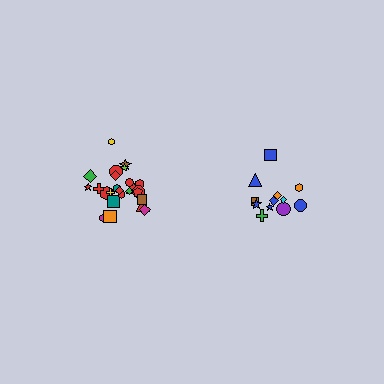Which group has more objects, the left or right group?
The left group.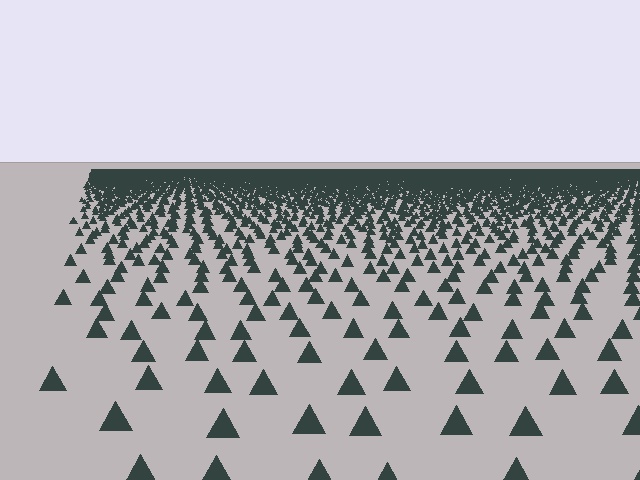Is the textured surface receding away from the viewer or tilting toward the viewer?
The surface is receding away from the viewer. Texture elements get smaller and denser toward the top.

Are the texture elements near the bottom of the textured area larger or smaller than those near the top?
Larger. Near the bottom, elements are closer to the viewer and appear at a bigger on-screen size.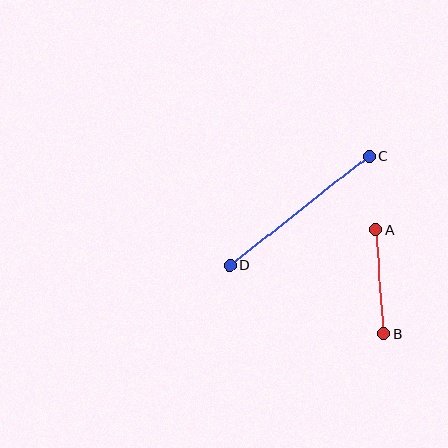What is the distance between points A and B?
The distance is approximately 104 pixels.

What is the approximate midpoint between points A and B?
The midpoint is at approximately (380, 281) pixels.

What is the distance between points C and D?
The distance is approximately 177 pixels.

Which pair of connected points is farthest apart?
Points C and D are farthest apart.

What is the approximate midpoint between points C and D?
The midpoint is at approximately (299, 211) pixels.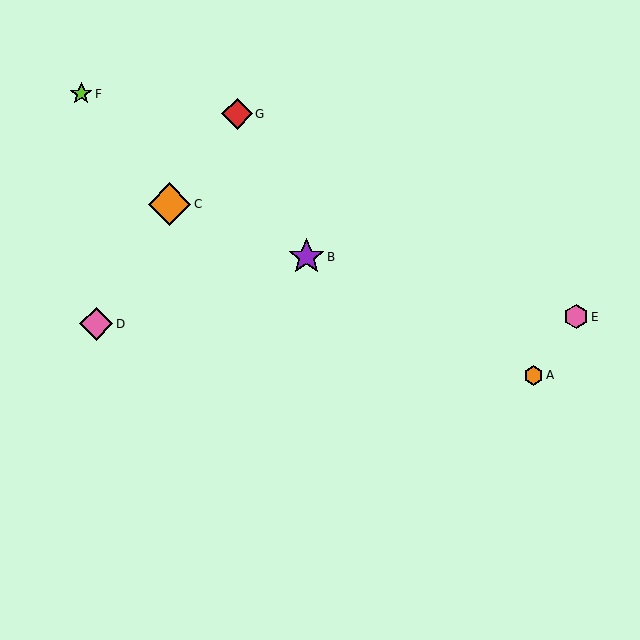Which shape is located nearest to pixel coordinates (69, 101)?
The lime star (labeled F) at (81, 94) is nearest to that location.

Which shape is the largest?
The orange diamond (labeled C) is the largest.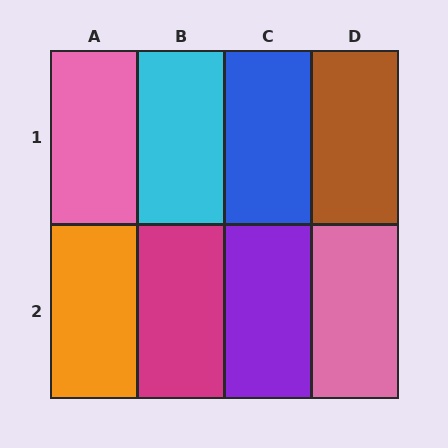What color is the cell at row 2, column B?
Magenta.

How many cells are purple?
1 cell is purple.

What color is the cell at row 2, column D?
Pink.